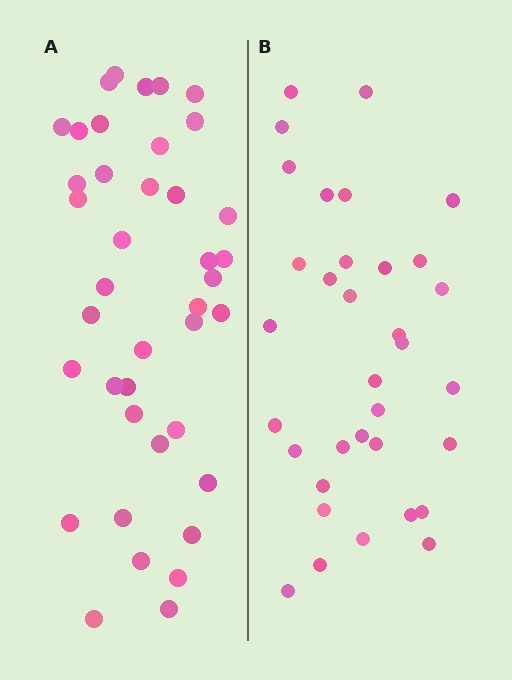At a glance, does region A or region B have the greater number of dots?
Region A (the left region) has more dots.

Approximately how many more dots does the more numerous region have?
Region A has about 6 more dots than region B.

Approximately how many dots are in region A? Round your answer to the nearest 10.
About 40 dots.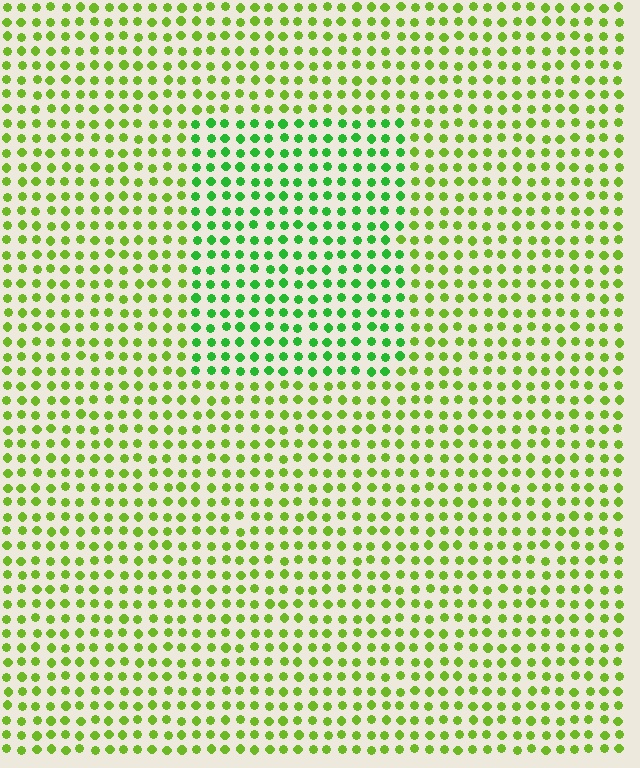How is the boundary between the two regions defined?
The boundary is defined purely by a slight shift in hue (about 34 degrees). Spacing, size, and orientation are identical on both sides.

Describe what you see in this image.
The image is filled with small lime elements in a uniform arrangement. A rectangle-shaped region is visible where the elements are tinted to a slightly different hue, forming a subtle color boundary.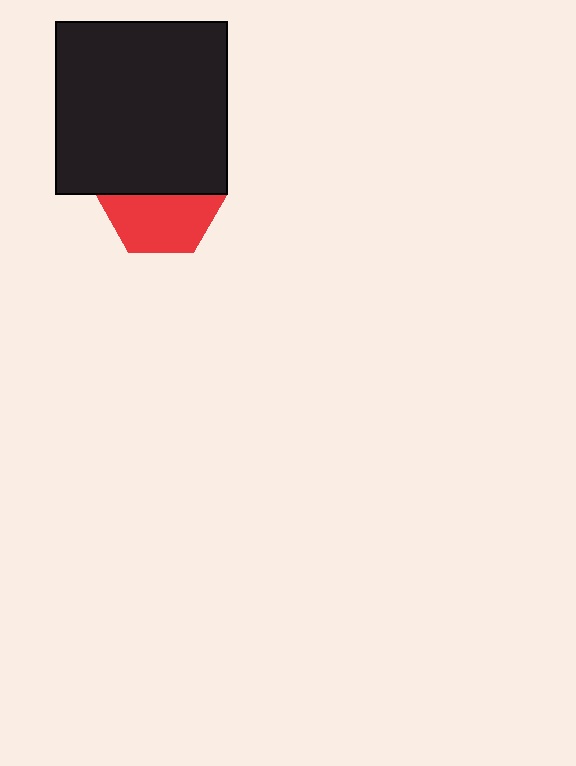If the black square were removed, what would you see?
You would see the complete red hexagon.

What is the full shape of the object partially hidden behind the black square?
The partially hidden object is a red hexagon.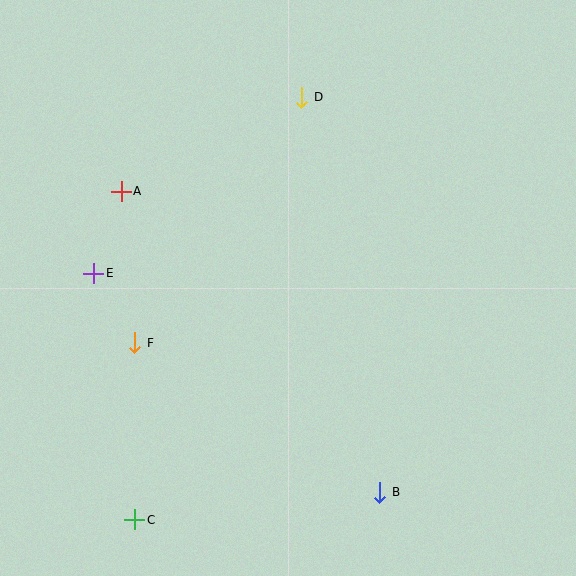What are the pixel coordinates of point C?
Point C is at (135, 520).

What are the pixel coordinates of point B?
Point B is at (379, 492).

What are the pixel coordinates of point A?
Point A is at (121, 191).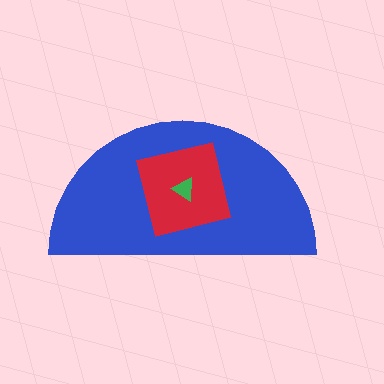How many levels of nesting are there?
3.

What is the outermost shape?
The blue semicircle.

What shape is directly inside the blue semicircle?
The red square.